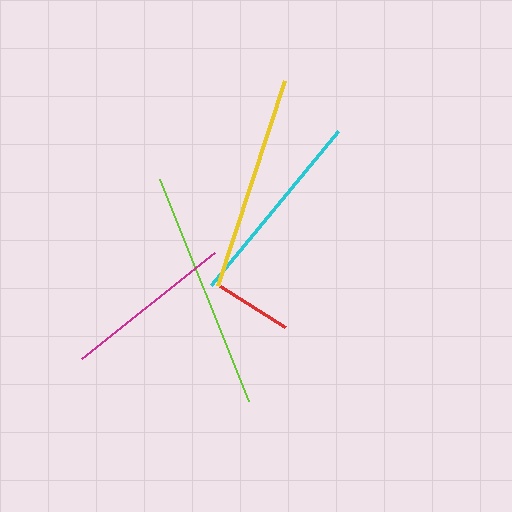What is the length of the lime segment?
The lime segment is approximately 239 pixels long.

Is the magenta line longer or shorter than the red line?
The magenta line is longer than the red line.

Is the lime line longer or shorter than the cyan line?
The lime line is longer than the cyan line.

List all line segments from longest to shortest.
From longest to shortest: lime, yellow, cyan, magenta, red.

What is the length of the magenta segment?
The magenta segment is approximately 170 pixels long.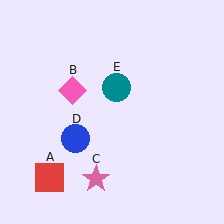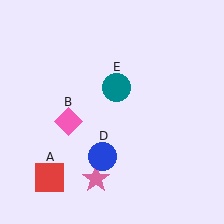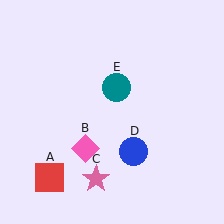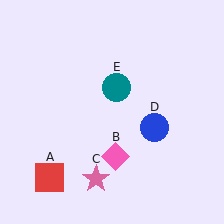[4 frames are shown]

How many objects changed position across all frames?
2 objects changed position: pink diamond (object B), blue circle (object D).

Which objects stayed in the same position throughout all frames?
Red square (object A) and pink star (object C) and teal circle (object E) remained stationary.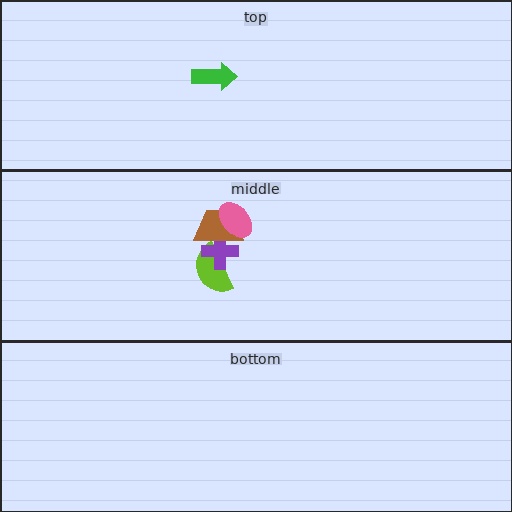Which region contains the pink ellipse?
The middle region.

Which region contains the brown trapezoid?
The middle region.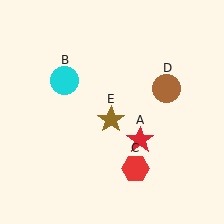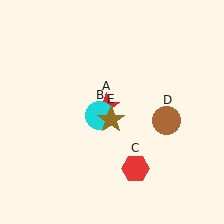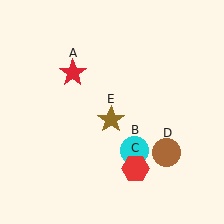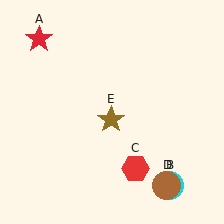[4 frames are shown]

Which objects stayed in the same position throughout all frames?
Red hexagon (object C) and brown star (object E) remained stationary.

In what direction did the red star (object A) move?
The red star (object A) moved up and to the left.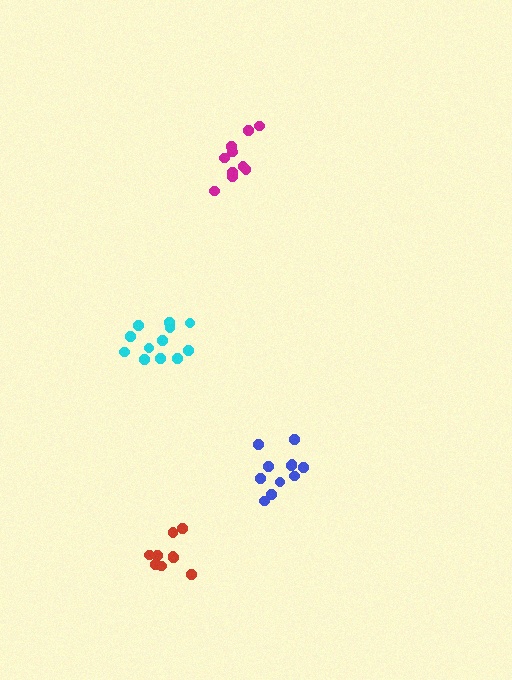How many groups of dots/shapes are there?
There are 4 groups.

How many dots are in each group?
Group 1: 12 dots, Group 2: 11 dots, Group 3: 9 dots, Group 4: 10 dots (42 total).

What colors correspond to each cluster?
The clusters are colored: cyan, blue, red, magenta.